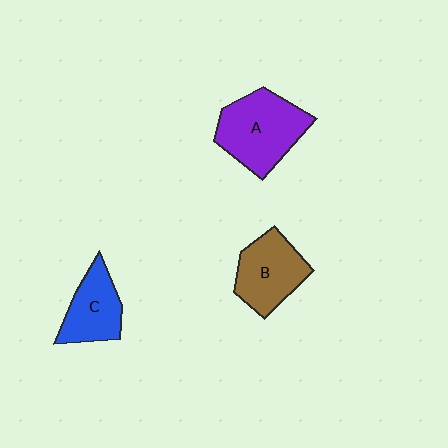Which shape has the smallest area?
Shape C (blue).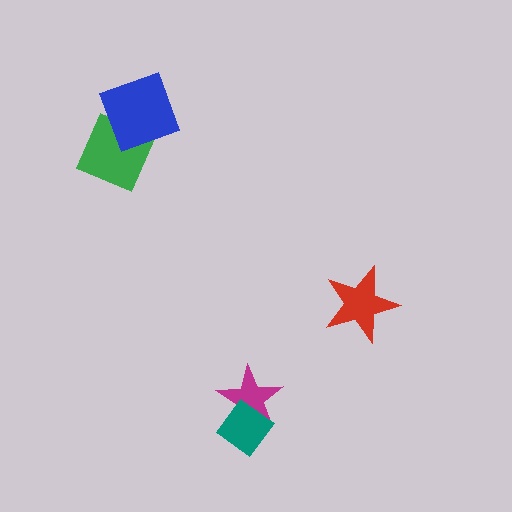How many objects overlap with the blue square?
1 object overlaps with the blue square.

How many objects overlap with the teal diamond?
1 object overlaps with the teal diamond.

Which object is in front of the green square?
The blue square is in front of the green square.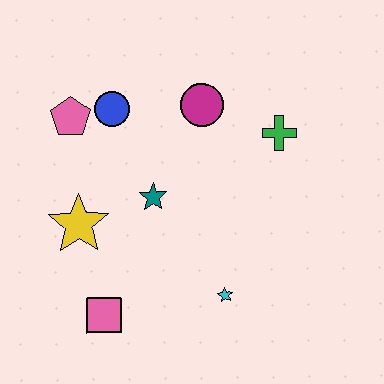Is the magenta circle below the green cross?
No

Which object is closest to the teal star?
The yellow star is closest to the teal star.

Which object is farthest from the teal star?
The green cross is farthest from the teal star.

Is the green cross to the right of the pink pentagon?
Yes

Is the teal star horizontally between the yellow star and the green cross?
Yes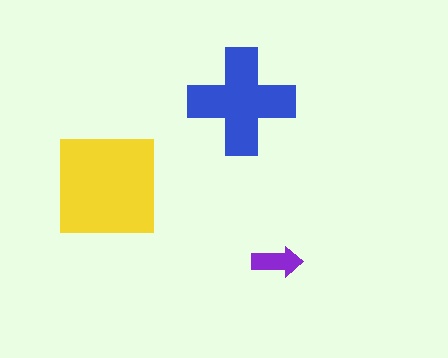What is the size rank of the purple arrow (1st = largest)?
3rd.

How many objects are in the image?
There are 3 objects in the image.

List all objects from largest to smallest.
The yellow square, the blue cross, the purple arrow.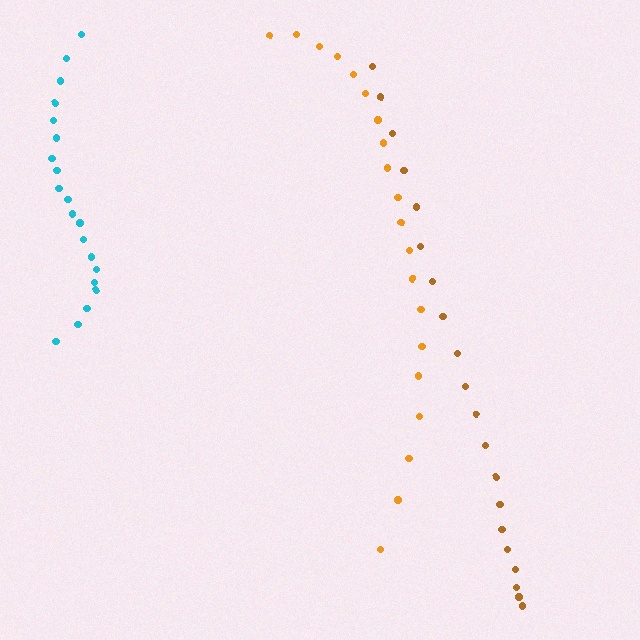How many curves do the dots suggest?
There are 3 distinct paths.